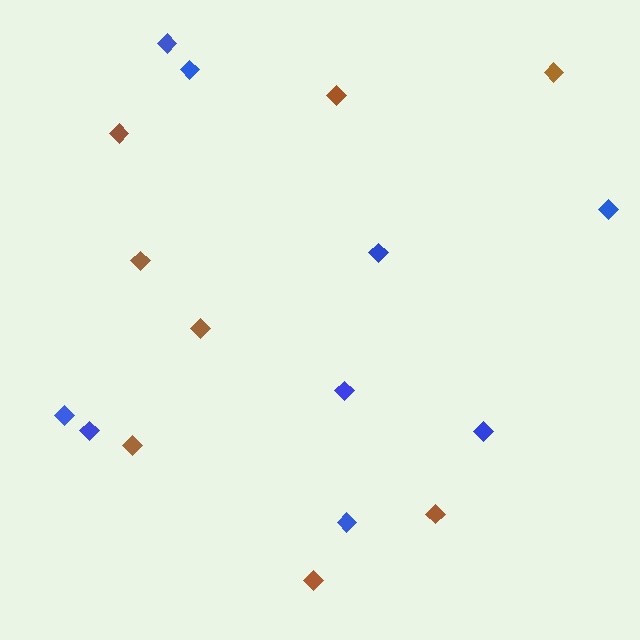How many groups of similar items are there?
There are 2 groups: one group of brown diamonds (8) and one group of blue diamonds (9).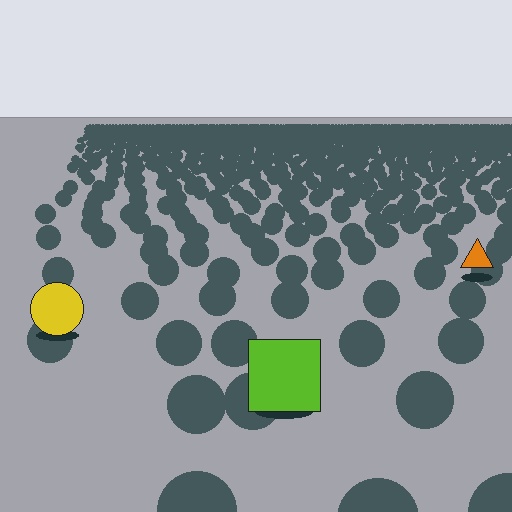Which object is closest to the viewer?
The lime square is closest. The texture marks near it are larger and more spread out.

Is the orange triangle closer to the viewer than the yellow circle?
No. The yellow circle is closer — you can tell from the texture gradient: the ground texture is coarser near it.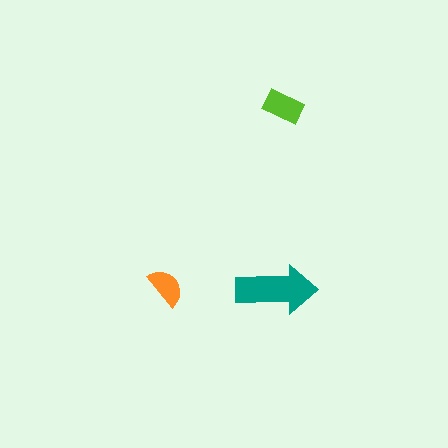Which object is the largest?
The teal arrow.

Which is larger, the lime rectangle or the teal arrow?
The teal arrow.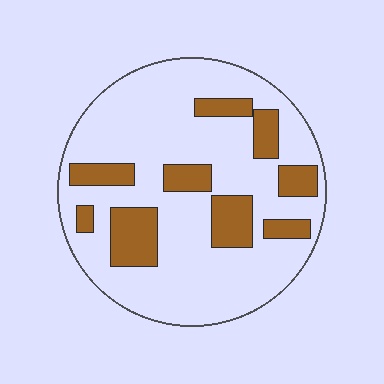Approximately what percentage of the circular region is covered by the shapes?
Approximately 25%.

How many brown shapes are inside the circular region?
9.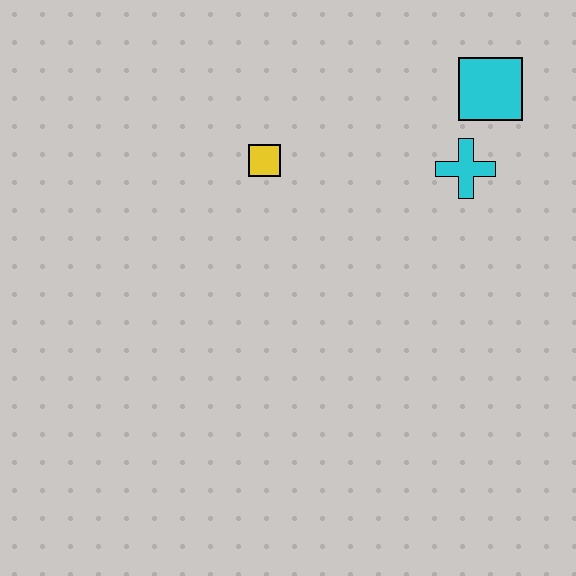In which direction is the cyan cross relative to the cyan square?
The cyan cross is below the cyan square.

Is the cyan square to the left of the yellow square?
No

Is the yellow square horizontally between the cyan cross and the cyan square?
No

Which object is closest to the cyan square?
The cyan cross is closest to the cyan square.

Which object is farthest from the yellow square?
The cyan square is farthest from the yellow square.